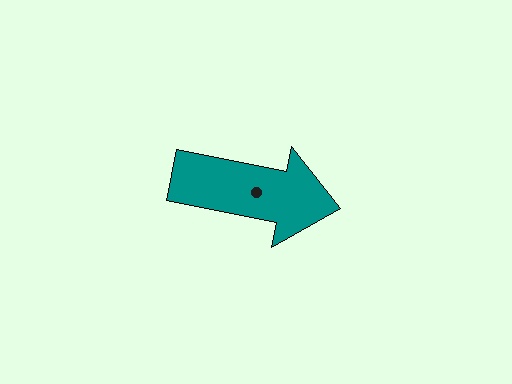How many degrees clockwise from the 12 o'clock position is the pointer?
Approximately 101 degrees.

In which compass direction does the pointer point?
East.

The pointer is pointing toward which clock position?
Roughly 3 o'clock.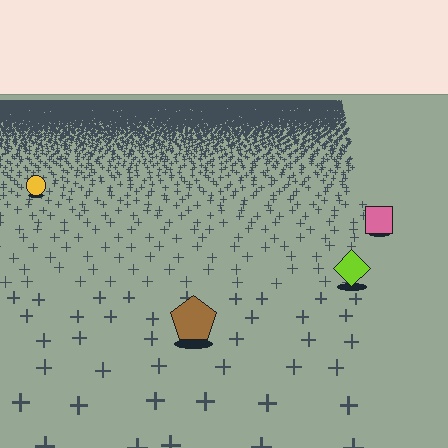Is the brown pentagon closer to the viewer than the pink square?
Yes. The brown pentagon is closer — you can tell from the texture gradient: the ground texture is coarser near it.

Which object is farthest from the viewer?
The yellow circle is farthest from the viewer. It appears smaller and the ground texture around it is denser.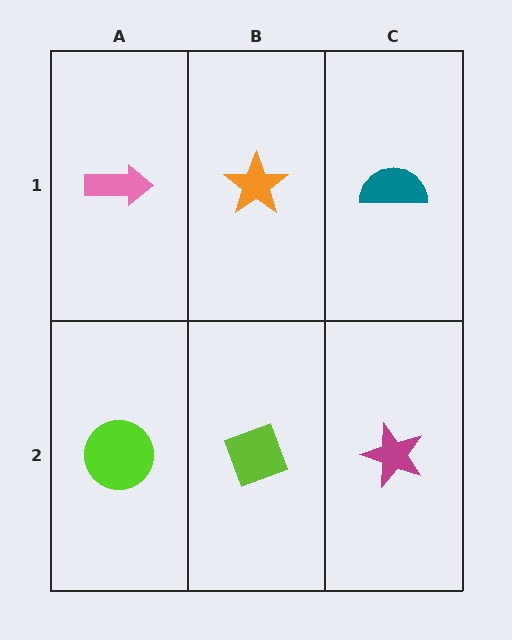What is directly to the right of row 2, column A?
A lime diamond.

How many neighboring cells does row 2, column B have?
3.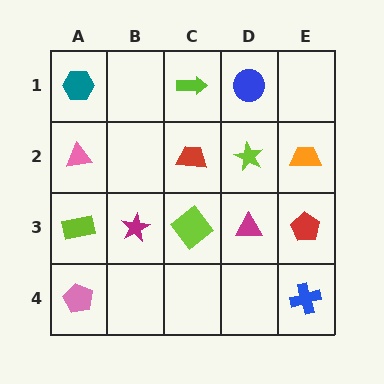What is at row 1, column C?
A lime arrow.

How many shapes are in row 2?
4 shapes.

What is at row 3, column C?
A lime diamond.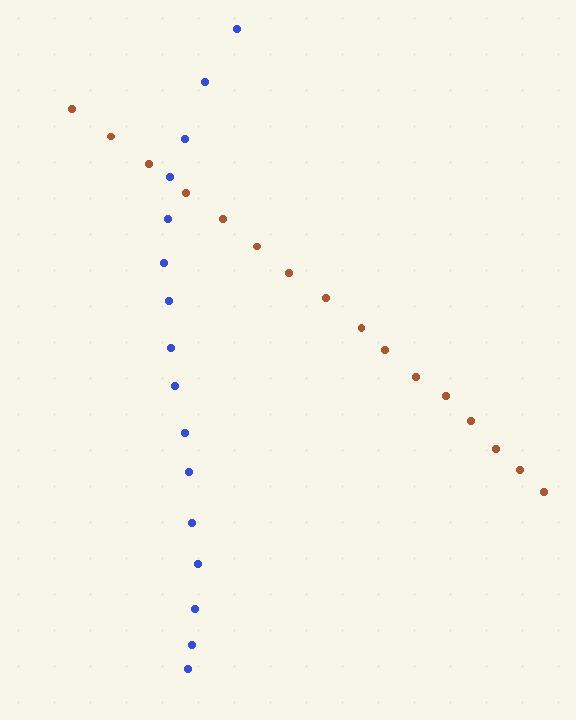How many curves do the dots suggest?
There are 2 distinct paths.